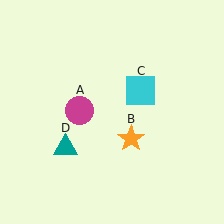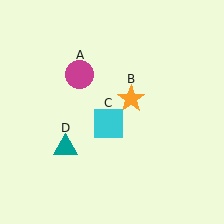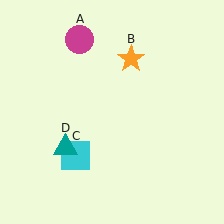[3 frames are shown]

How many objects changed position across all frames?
3 objects changed position: magenta circle (object A), orange star (object B), cyan square (object C).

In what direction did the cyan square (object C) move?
The cyan square (object C) moved down and to the left.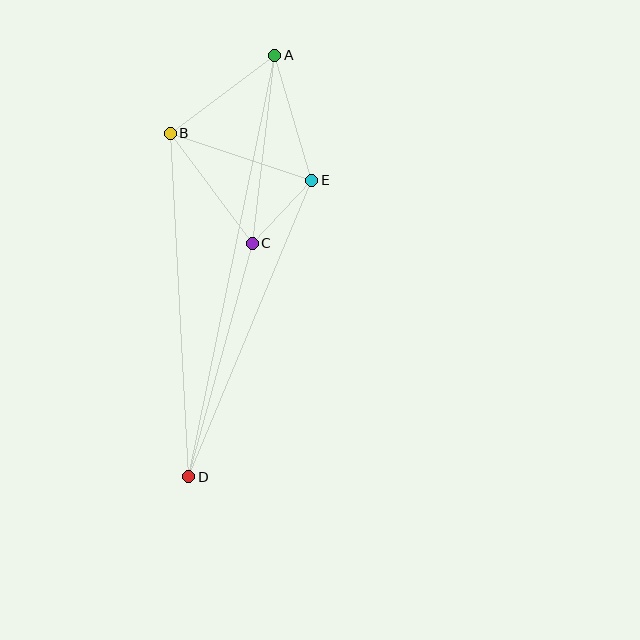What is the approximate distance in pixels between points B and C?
The distance between B and C is approximately 137 pixels.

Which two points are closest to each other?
Points C and E are closest to each other.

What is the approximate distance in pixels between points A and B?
The distance between A and B is approximately 131 pixels.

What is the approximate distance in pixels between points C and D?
The distance between C and D is approximately 242 pixels.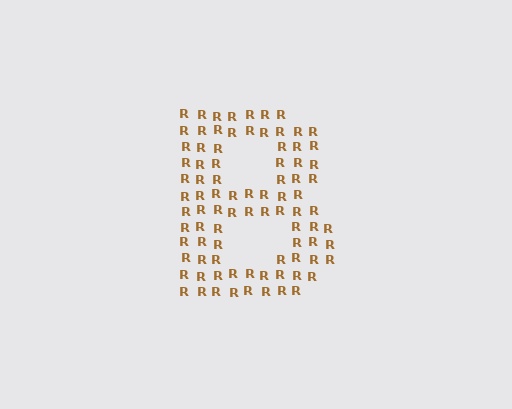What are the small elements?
The small elements are letter R's.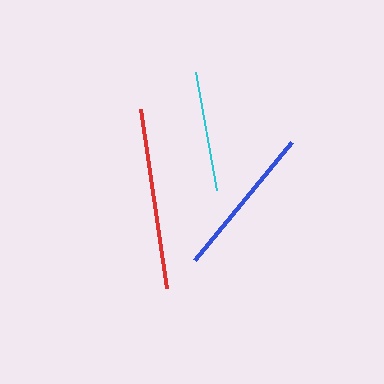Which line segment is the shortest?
The cyan line is the shortest at approximately 119 pixels.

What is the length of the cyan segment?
The cyan segment is approximately 119 pixels long.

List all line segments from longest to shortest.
From longest to shortest: red, blue, cyan.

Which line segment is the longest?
The red line is the longest at approximately 181 pixels.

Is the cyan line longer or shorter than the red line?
The red line is longer than the cyan line.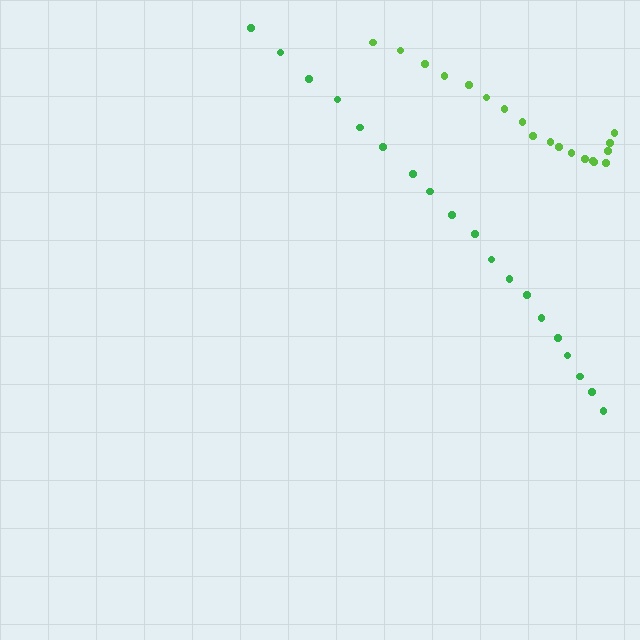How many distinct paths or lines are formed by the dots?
There are 2 distinct paths.